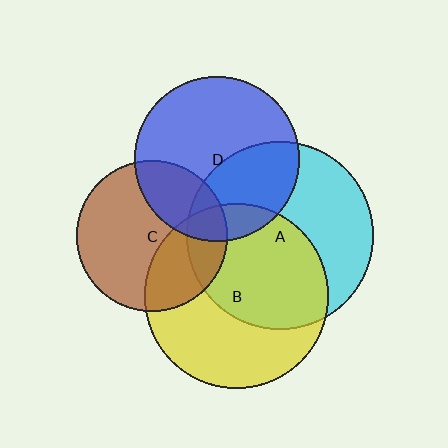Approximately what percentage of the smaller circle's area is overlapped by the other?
Approximately 25%.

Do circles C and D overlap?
Yes.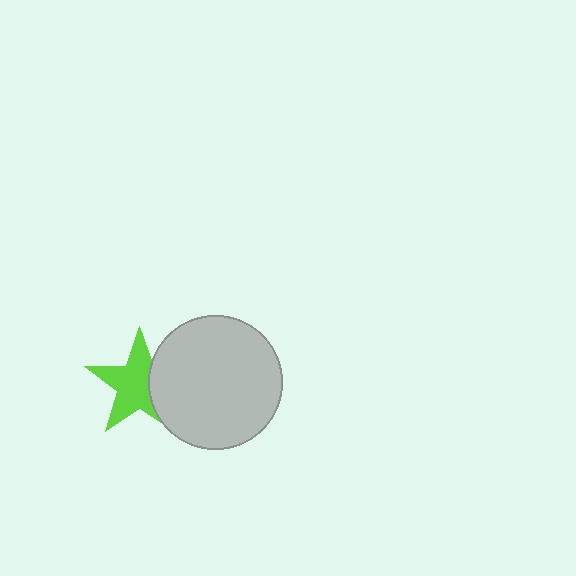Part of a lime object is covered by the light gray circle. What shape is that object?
It is a star.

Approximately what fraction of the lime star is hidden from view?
Roughly 32% of the lime star is hidden behind the light gray circle.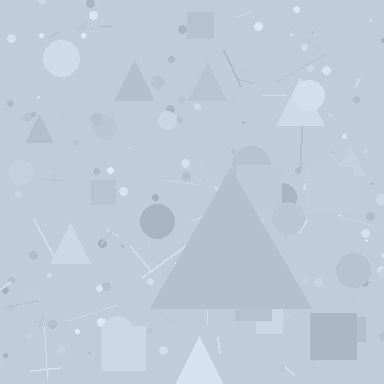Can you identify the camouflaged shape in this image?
The camouflaged shape is a triangle.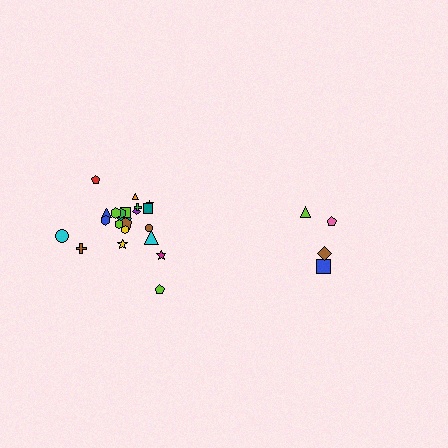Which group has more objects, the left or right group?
The left group.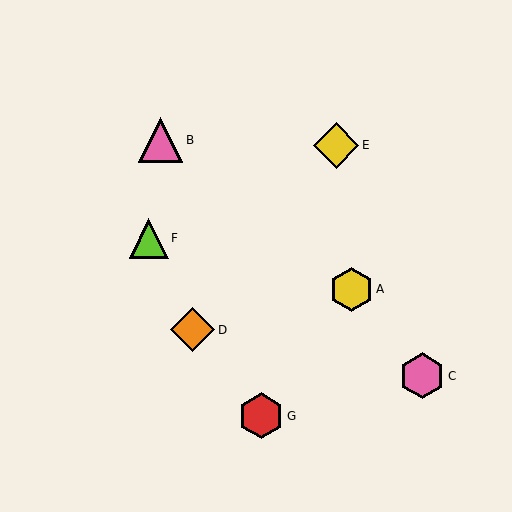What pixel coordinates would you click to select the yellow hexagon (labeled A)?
Click at (351, 289) to select the yellow hexagon A.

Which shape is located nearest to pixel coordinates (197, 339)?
The orange diamond (labeled D) at (193, 330) is nearest to that location.